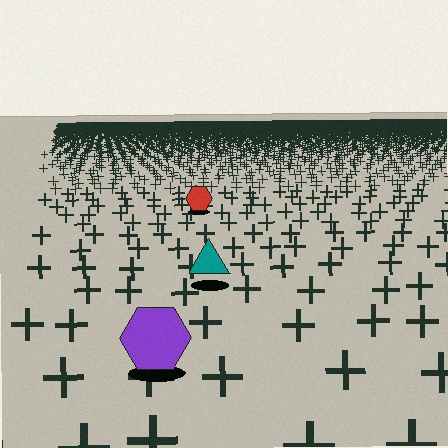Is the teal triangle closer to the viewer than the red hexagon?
Yes. The teal triangle is closer — you can tell from the texture gradient: the ground texture is coarser near it.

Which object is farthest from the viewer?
The red hexagon is farthest from the viewer. It appears smaller and the ground texture around it is denser.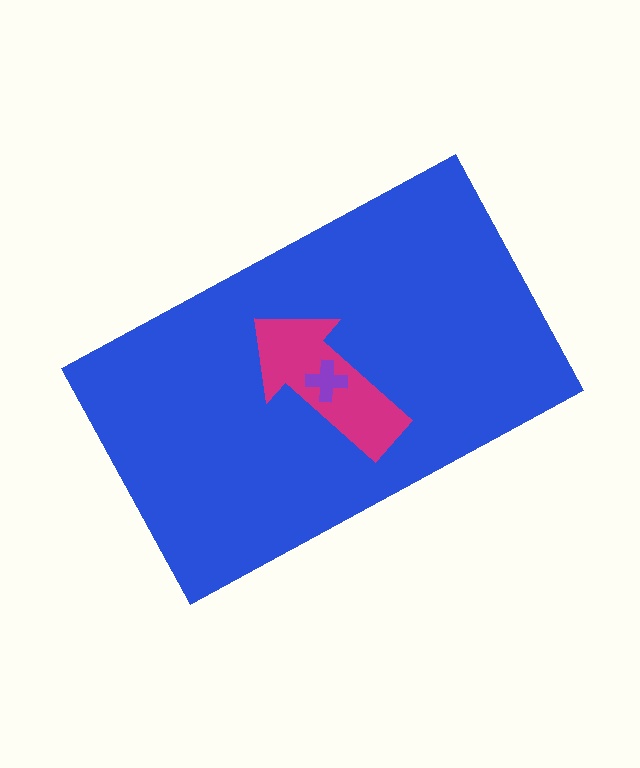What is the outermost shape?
The blue rectangle.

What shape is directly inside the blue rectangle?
The magenta arrow.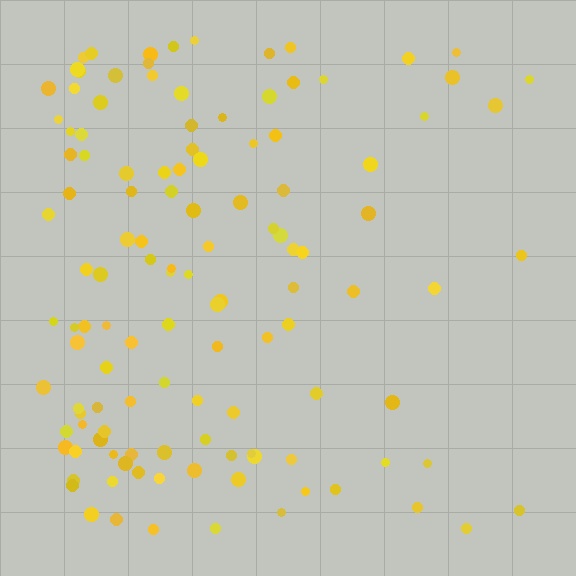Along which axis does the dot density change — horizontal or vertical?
Horizontal.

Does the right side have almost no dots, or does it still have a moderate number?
Still a moderate number, just noticeably fewer than the left.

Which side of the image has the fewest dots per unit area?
The right.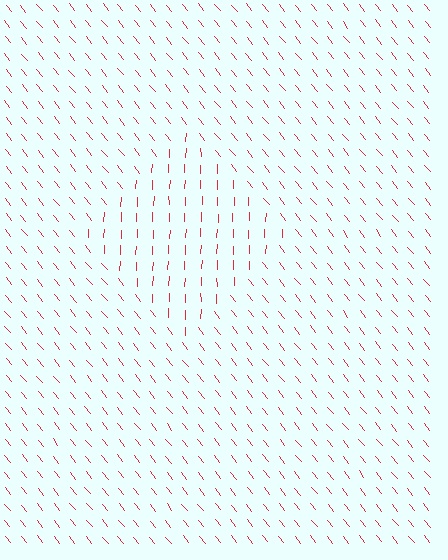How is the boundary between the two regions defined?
The boundary is defined purely by a change in line orientation (approximately 40 degrees difference). All lines are the same color and thickness.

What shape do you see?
I see a diamond.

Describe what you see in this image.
The image is filled with small red line segments. A diamond region in the image has lines oriented differently from the surrounding lines, creating a visible texture boundary.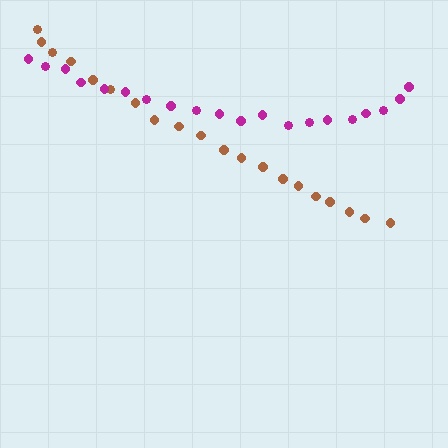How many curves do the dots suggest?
There are 2 distinct paths.